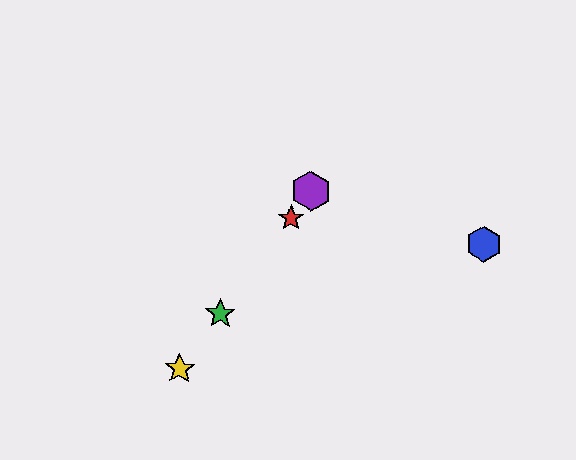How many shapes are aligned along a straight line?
4 shapes (the red star, the green star, the yellow star, the purple hexagon) are aligned along a straight line.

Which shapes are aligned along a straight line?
The red star, the green star, the yellow star, the purple hexagon are aligned along a straight line.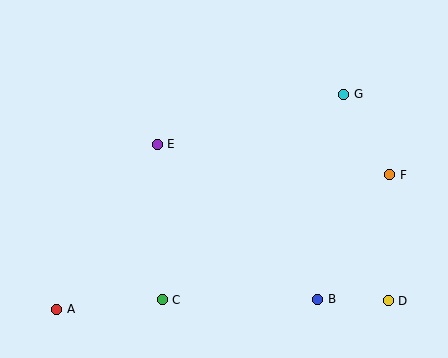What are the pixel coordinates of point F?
Point F is at (390, 175).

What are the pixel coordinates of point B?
Point B is at (318, 299).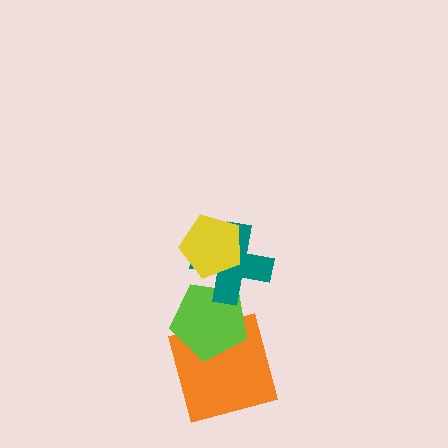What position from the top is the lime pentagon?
The lime pentagon is 3rd from the top.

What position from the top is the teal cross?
The teal cross is 2nd from the top.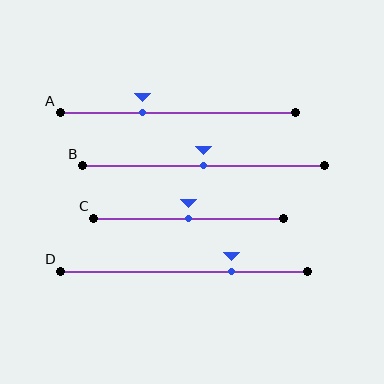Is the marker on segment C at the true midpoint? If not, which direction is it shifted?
Yes, the marker on segment C is at the true midpoint.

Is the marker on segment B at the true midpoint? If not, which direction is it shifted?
Yes, the marker on segment B is at the true midpoint.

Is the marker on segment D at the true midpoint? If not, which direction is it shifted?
No, the marker on segment D is shifted to the right by about 19% of the segment length.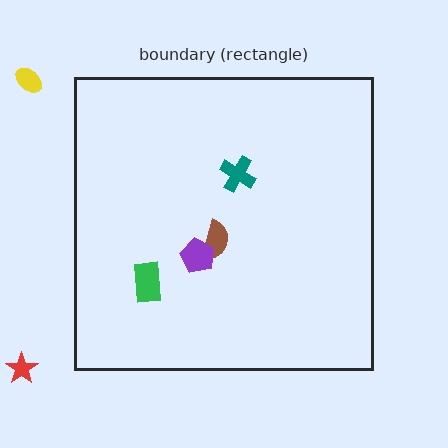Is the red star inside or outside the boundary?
Outside.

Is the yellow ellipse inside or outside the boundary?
Outside.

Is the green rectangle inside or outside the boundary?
Inside.